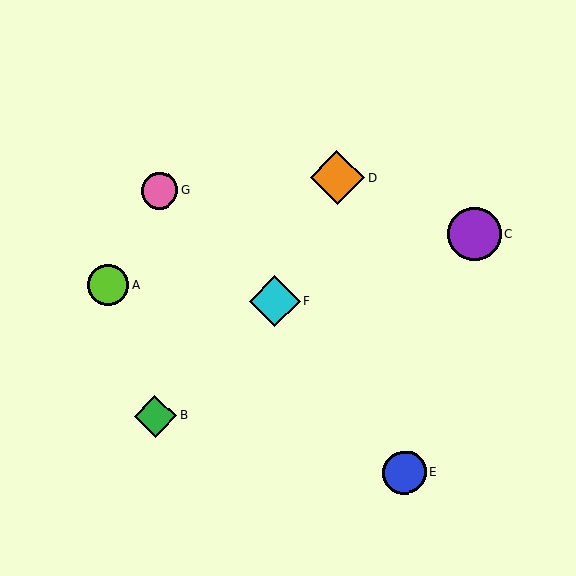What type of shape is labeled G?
Shape G is a pink circle.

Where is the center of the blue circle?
The center of the blue circle is at (404, 473).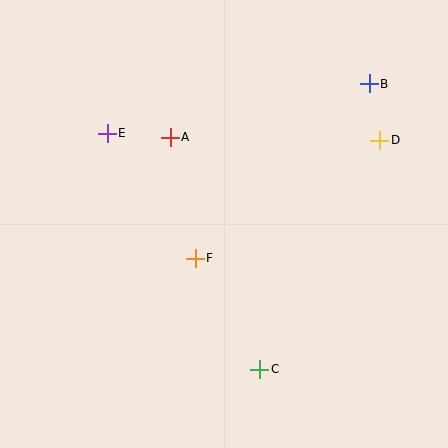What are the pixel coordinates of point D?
Point D is at (380, 140).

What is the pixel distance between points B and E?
The distance between B and E is 267 pixels.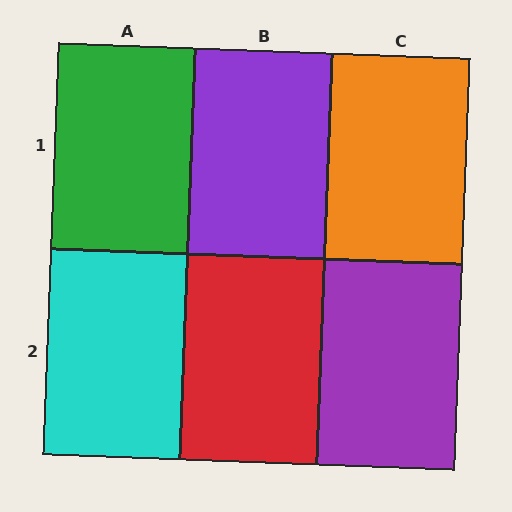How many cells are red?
1 cell is red.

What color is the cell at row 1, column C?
Orange.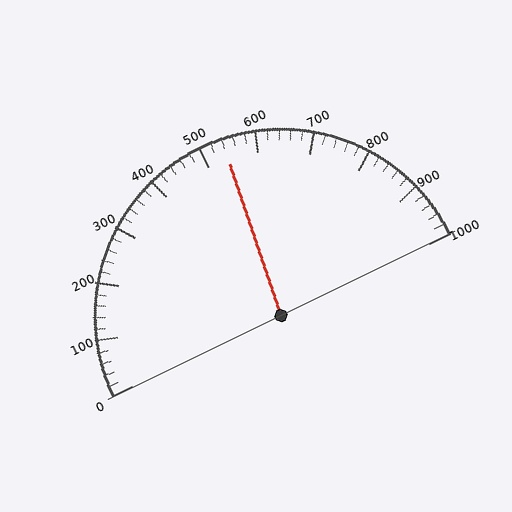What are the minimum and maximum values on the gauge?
The gauge ranges from 0 to 1000.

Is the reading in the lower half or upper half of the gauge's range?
The reading is in the upper half of the range (0 to 1000).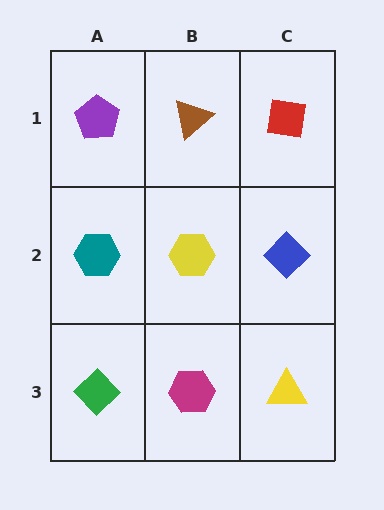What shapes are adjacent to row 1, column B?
A yellow hexagon (row 2, column B), a purple pentagon (row 1, column A), a red square (row 1, column C).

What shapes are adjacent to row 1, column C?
A blue diamond (row 2, column C), a brown triangle (row 1, column B).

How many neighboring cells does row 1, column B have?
3.